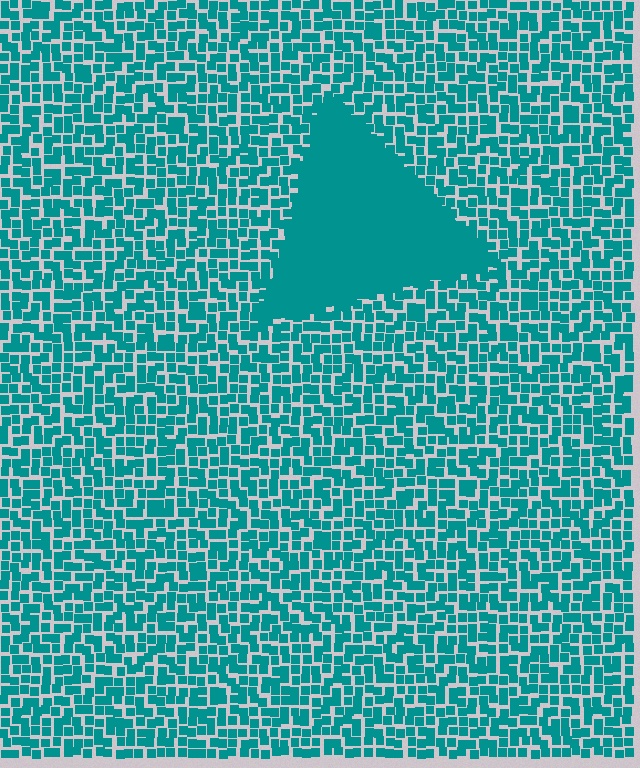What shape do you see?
I see a triangle.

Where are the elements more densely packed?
The elements are more densely packed inside the triangle boundary.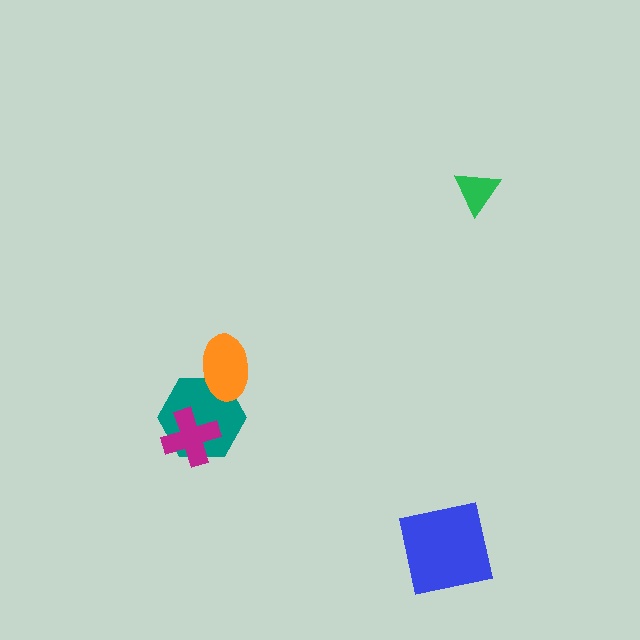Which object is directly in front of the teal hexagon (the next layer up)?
The magenta cross is directly in front of the teal hexagon.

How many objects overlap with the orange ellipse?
1 object overlaps with the orange ellipse.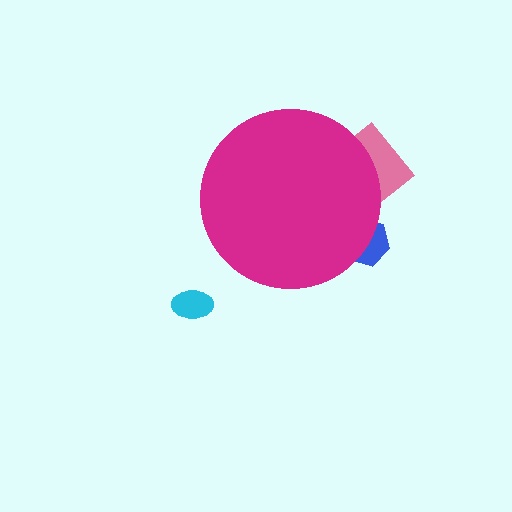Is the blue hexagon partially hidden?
Yes, the blue hexagon is partially hidden behind the magenta circle.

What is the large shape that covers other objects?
A magenta circle.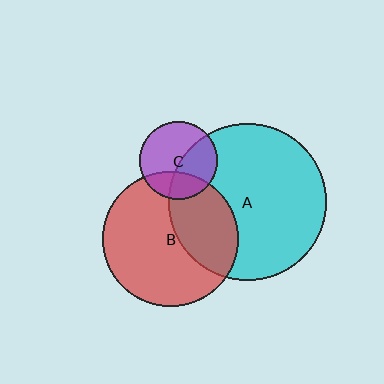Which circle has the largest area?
Circle A (cyan).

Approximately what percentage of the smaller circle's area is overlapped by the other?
Approximately 35%.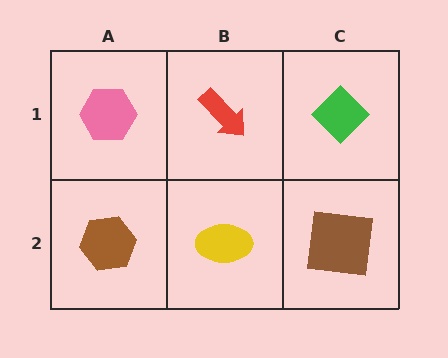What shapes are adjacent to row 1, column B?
A yellow ellipse (row 2, column B), a pink hexagon (row 1, column A), a green diamond (row 1, column C).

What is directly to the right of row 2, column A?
A yellow ellipse.